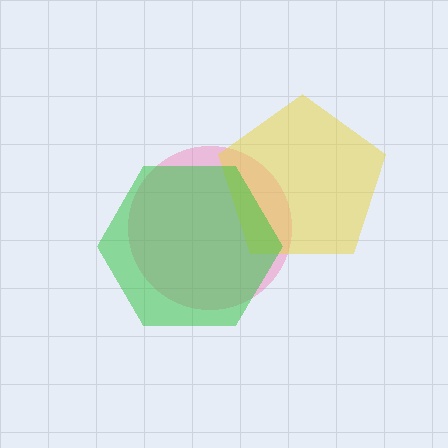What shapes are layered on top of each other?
The layered shapes are: a pink circle, a yellow pentagon, a green hexagon.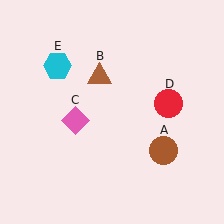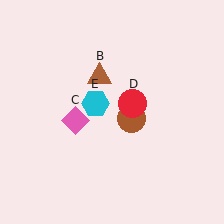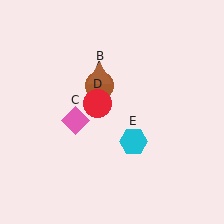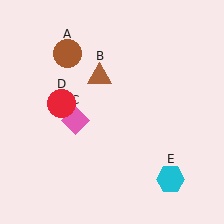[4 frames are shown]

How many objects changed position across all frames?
3 objects changed position: brown circle (object A), red circle (object D), cyan hexagon (object E).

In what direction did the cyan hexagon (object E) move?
The cyan hexagon (object E) moved down and to the right.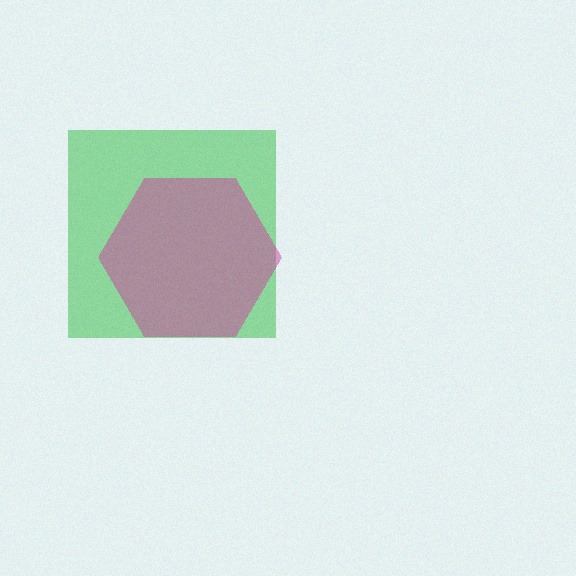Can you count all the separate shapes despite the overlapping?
Yes, there are 2 separate shapes.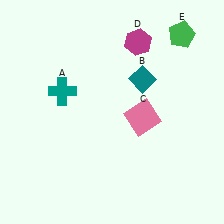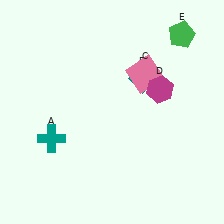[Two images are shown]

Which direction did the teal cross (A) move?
The teal cross (A) moved down.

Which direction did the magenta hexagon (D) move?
The magenta hexagon (D) moved down.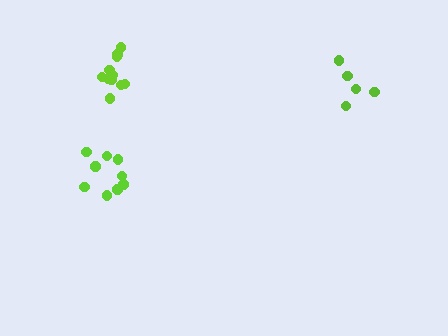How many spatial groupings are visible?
There are 3 spatial groupings.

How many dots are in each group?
Group 1: 9 dots, Group 2: 5 dots, Group 3: 11 dots (25 total).